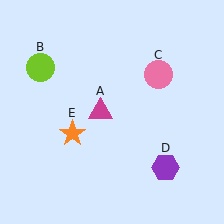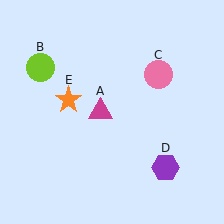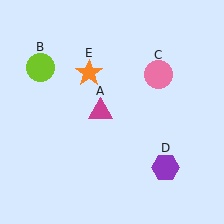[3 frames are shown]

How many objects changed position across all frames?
1 object changed position: orange star (object E).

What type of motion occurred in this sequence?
The orange star (object E) rotated clockwise around the center of the scene.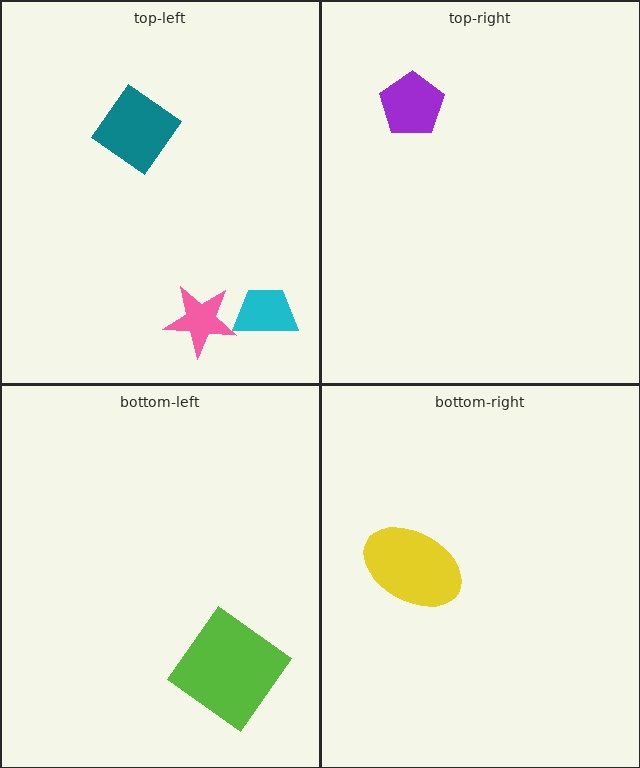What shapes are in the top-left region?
The teal diamond, the cyan trapezoid, the pink star.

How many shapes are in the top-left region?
3.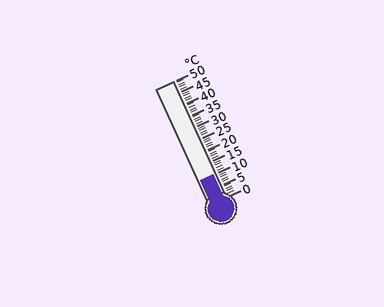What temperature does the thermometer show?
The thermometer shows approximately 10°C.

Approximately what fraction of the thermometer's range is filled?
The thermometer is filled to approximately 20% of its range.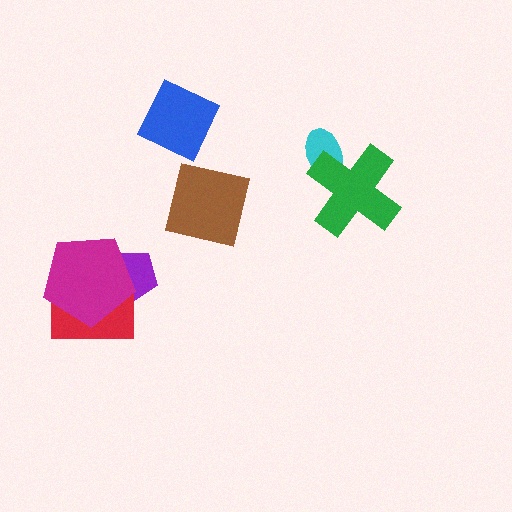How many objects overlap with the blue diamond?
0 objects overlap with the blue diamond.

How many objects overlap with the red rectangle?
2 objects overlap with the red rectangle.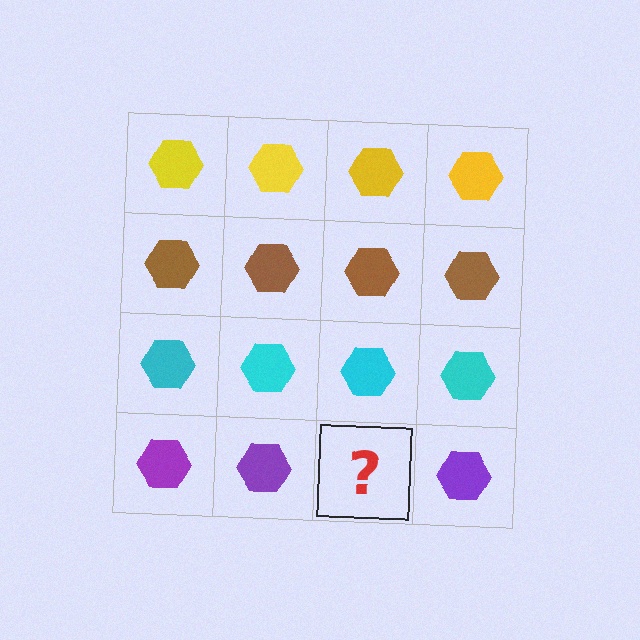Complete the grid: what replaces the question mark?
The question mark should be replaced with a purple hexagon.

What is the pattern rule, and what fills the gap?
The rule is that each row has a consistent color. The gap should be filled with a purple hexagon.